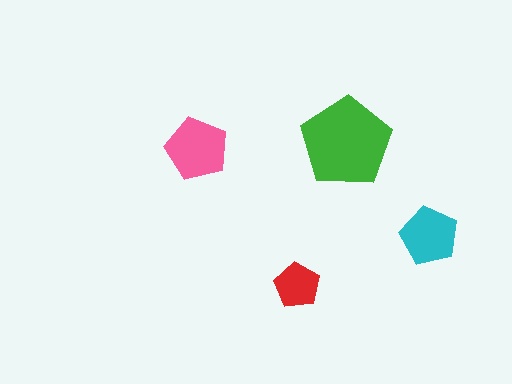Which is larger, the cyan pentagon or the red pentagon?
The cyan one.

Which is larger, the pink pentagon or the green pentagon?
The green one.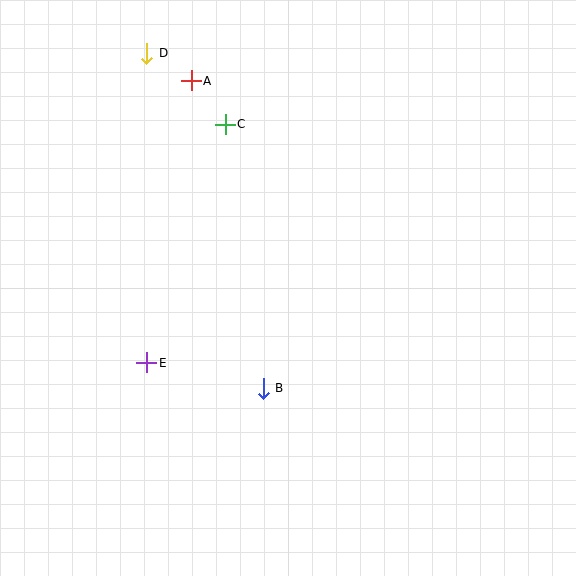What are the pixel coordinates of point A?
Point A is at (191, 81).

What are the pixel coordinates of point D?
Point D is at (147, 53).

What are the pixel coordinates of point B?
Point B is at (263, 388).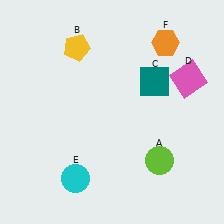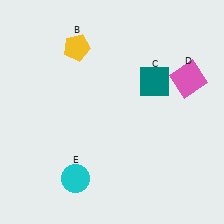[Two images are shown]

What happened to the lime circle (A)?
The lime circle (A) was removed in Image 2. It was in the bottom-right area of Image 1.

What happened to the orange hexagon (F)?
The orange hexagon (F) was removed in Image 2. It was in the top-right area of Image 1.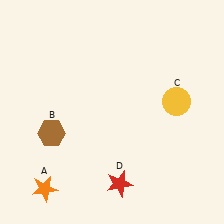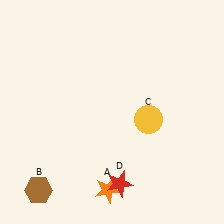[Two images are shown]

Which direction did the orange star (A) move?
The orange star (A) moved right.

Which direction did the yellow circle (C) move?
The yellow circle (C) moved left.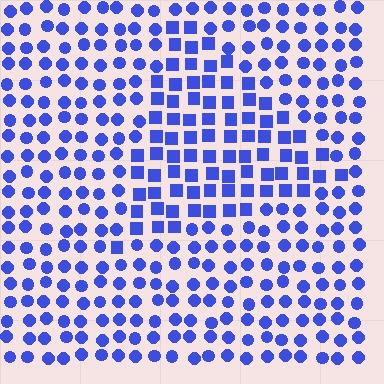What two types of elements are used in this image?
The image uses squares inside the triangle region and circles outside it.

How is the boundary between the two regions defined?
The boundary is defined by a change in element shape: squares inside vs. circles outside. All elements share the same color and spacing.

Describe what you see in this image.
The image is filled with small blue elements arranged in a uniform grid. A triangle-shaped region contains squares, while the surrounding area contains circles. The boundary is defined purely by the change in element shape.